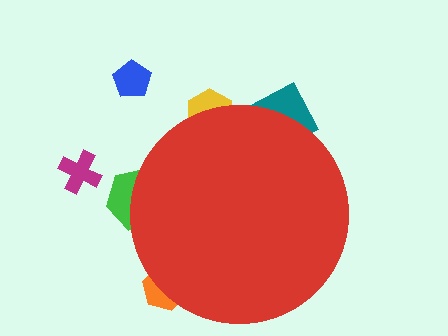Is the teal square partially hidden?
Yes, the teal square is partially hidden behind the red circle.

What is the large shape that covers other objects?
A red circle.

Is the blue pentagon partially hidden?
No, the blue pentagon is fully visible.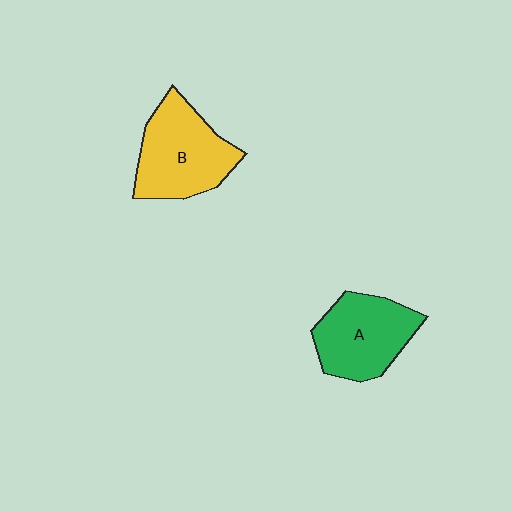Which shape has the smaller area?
Shape A (green).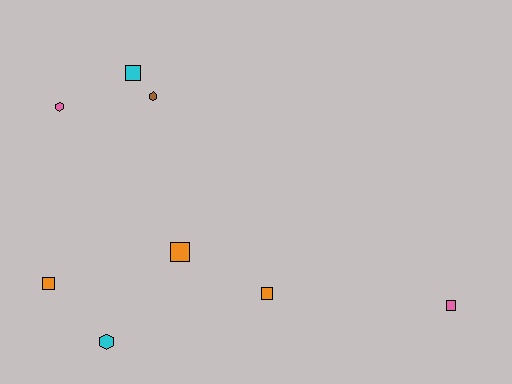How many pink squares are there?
There is 1 pink square.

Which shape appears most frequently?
Square, with 5 objects.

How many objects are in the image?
There are 8 objects.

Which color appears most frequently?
Orange, with 3 objects.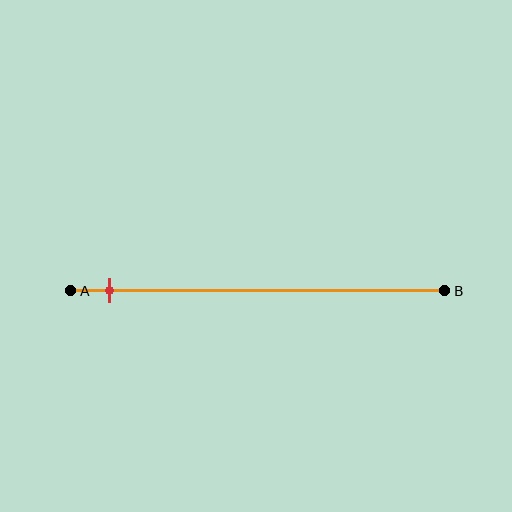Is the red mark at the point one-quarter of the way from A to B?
No, the mark is at about 10% from A, not at the 25% one-quarter point.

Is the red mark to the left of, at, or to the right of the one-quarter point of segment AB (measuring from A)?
The red mark is to the left of the one-quarter point of segment AB.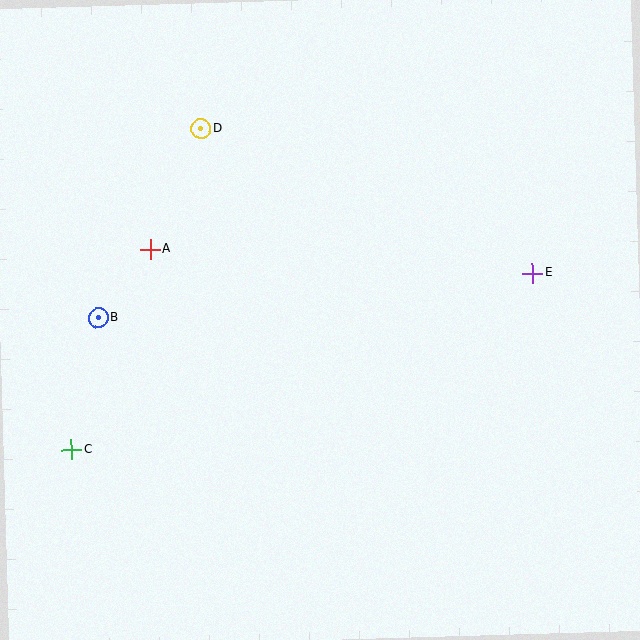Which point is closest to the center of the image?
Point A at (150, 249) is closest to the center.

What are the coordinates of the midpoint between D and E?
The midpoint between D and E is at (367, 201).